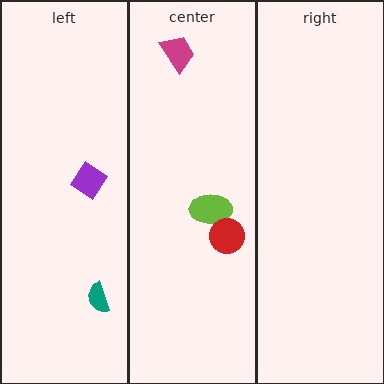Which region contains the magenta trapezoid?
The center region.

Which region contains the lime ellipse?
The center region.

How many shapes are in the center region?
3.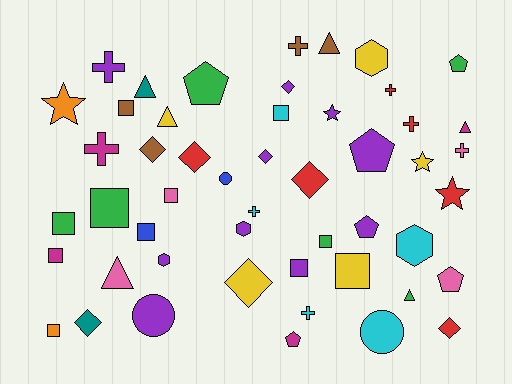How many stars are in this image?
There are 4 stars.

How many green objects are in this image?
There are 6 green objects.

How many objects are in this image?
There are 50 objects.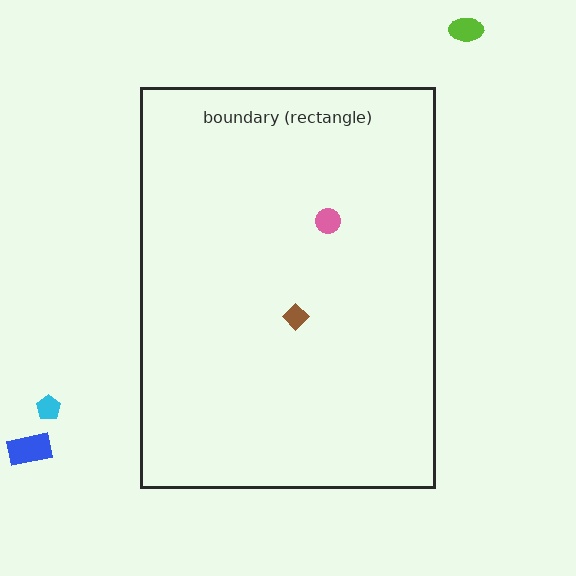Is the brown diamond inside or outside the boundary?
Inside.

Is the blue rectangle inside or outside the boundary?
Outside.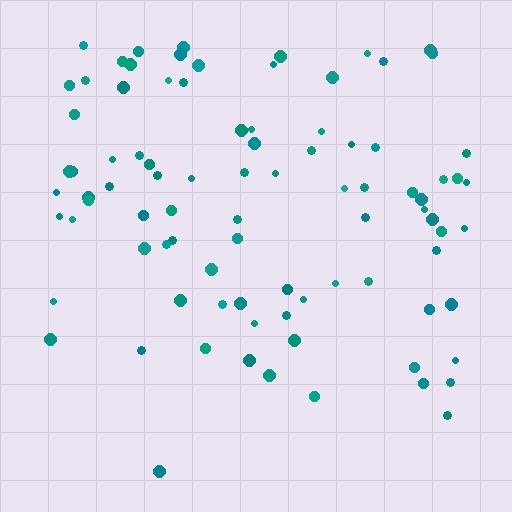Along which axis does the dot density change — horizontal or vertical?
Vertical.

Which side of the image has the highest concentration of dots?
The top.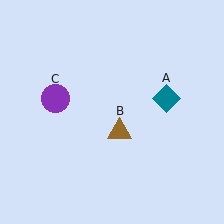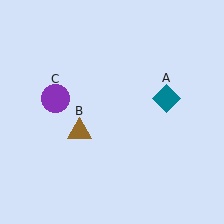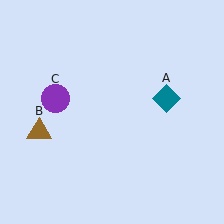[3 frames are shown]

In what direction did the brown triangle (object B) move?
The brown triangle (object B) moved left.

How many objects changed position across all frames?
1 object changed position: brown triangle (object B).